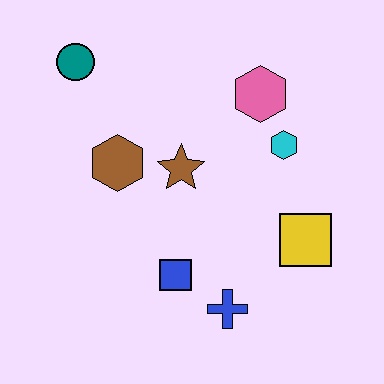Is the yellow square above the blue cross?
Yes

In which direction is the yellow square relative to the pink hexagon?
The yellow square is below the pink hexagon.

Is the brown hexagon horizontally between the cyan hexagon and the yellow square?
No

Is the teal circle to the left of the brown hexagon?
Yes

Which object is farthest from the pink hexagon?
The blue cross is farthest from the pink hexagon.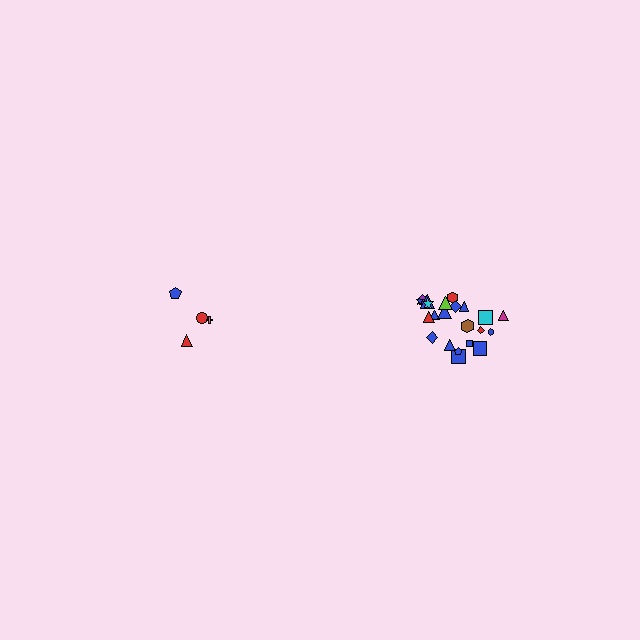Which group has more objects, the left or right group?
The right group.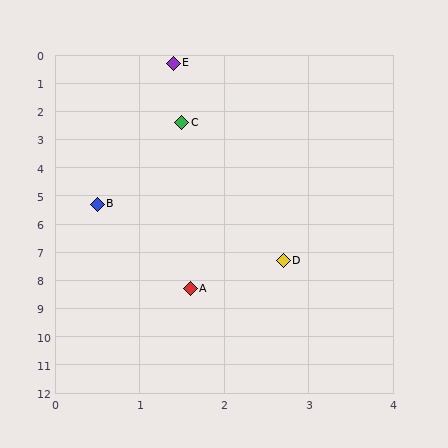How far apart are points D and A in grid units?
Points D and A are about 1.5 grid units apart.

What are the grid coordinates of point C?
Point C is at approximately (1.5, 2.4).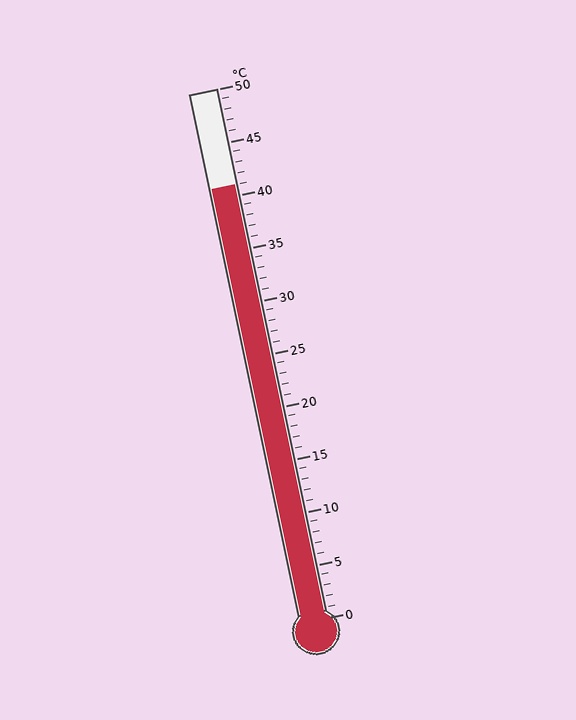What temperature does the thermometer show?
The thermometer shows approximately 41°C.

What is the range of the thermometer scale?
The thermometer scale ranges from 0°C to 50°C.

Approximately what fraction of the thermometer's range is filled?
The thermometer is filled to approximately 80% of its range.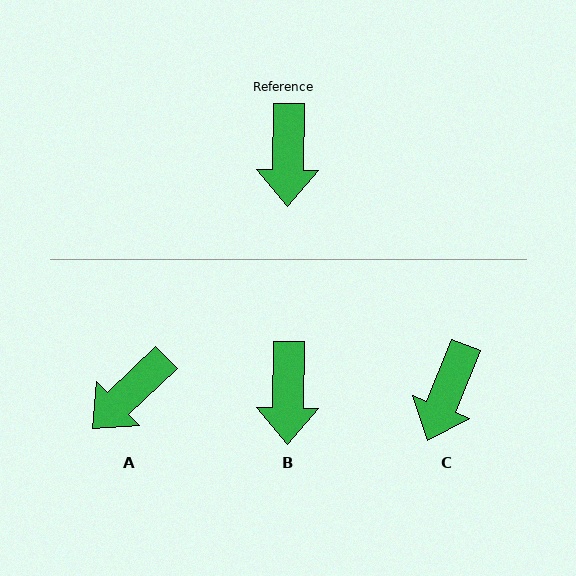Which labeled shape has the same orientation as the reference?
B.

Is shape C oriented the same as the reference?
No, it is off by about 21 degrees.